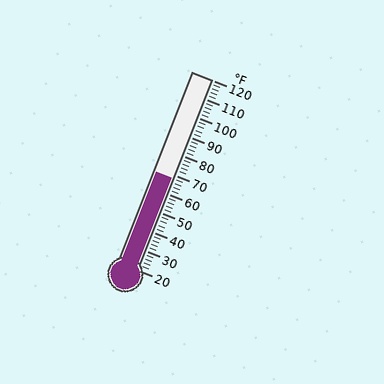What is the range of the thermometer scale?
The thermometer scale ranges from 20°F to 120°F.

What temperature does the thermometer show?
The thermometer shows approximately 68°F.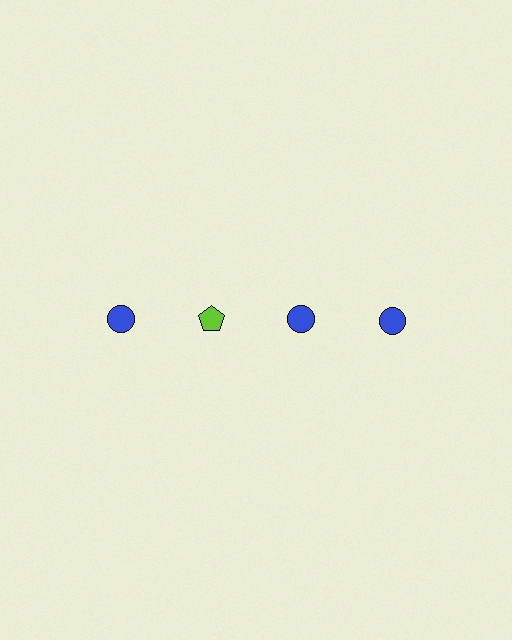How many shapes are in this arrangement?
There are 4 shapes arranged in a grid pattern.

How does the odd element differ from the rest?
It differs in both color (lime instead of blue) and shape (pentagon instead of circle).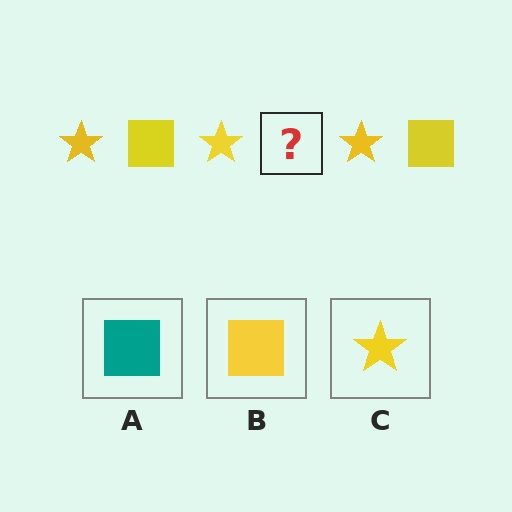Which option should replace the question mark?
Option B.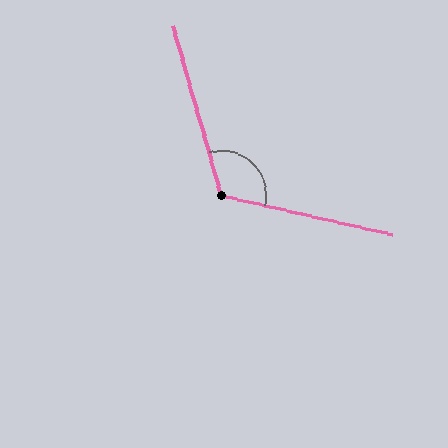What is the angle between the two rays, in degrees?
Approximately 119 degrees.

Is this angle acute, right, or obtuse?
It is obtuse.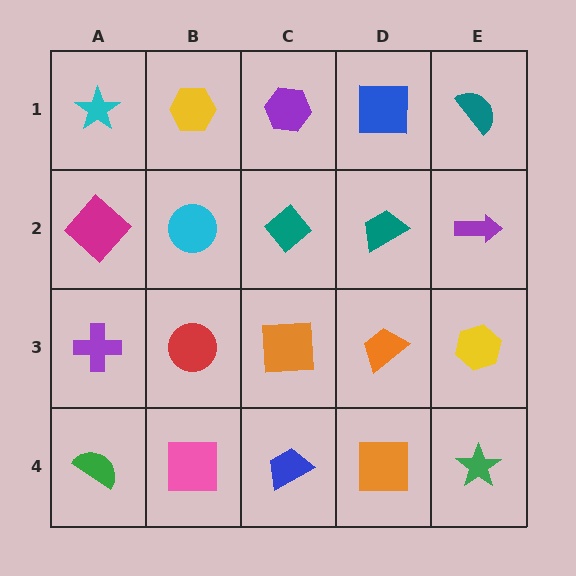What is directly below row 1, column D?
A teal trapezoid.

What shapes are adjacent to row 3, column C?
A teal diamond (row 2, column C), a blue trapezoid (row 4, column C), a red circle (row 3, column B), an orange trapezoid (row 3, column D).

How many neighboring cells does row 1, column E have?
2.